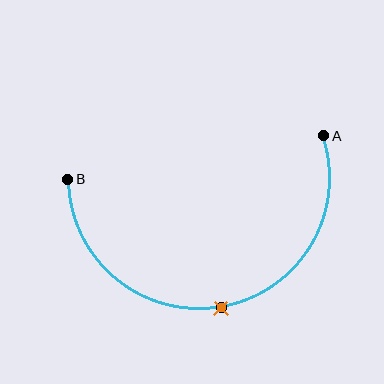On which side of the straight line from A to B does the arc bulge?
The arc bulges below the straight line connecting A and B.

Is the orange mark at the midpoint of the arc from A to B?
Yes. The orange mark lies on the arc at equal arc-length from both A and B — it is the arc midpoint.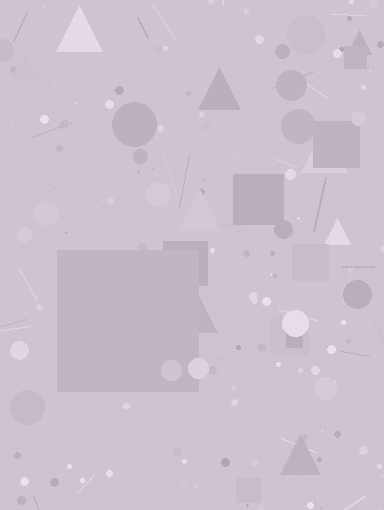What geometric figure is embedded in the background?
A square is embedded in the background.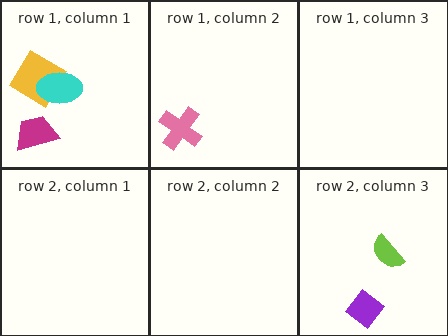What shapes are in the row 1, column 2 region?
The pink cross.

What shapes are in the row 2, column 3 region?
The lime semicircle, the purple diamond.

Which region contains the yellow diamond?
The row 1, column 1 region.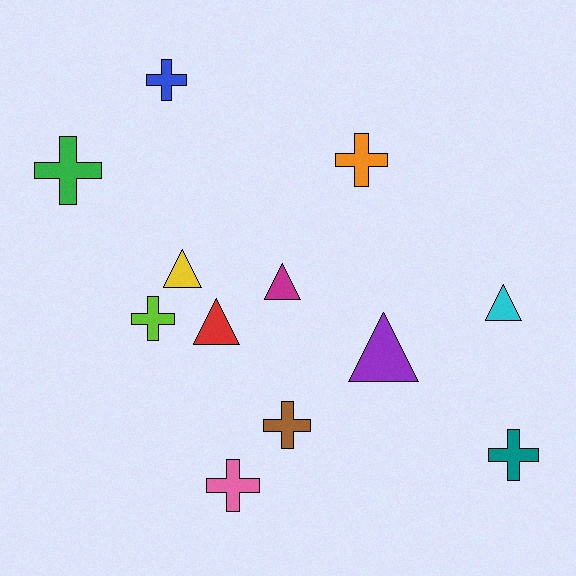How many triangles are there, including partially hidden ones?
There are 5 triangles.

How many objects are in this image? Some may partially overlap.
There are 12 objects.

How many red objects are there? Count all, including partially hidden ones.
There is 1 red object.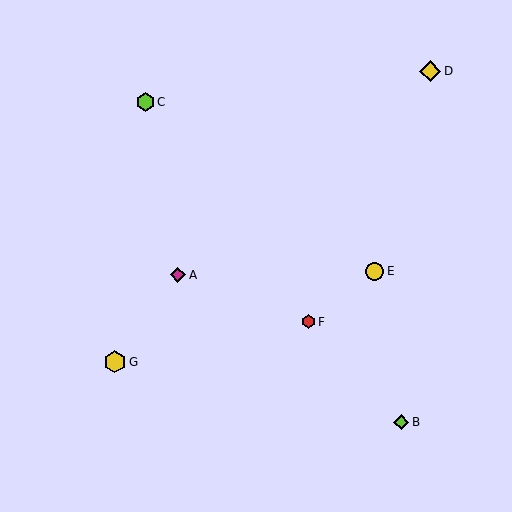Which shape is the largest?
The yellow hexagon (labeled G) is the largest.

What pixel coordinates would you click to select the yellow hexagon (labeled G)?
Click at (115, 362) to select the yellow hexagon G.